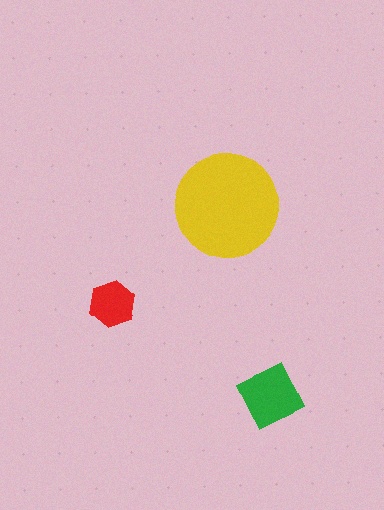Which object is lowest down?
The green diamond is bottommost.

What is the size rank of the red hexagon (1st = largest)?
3rd.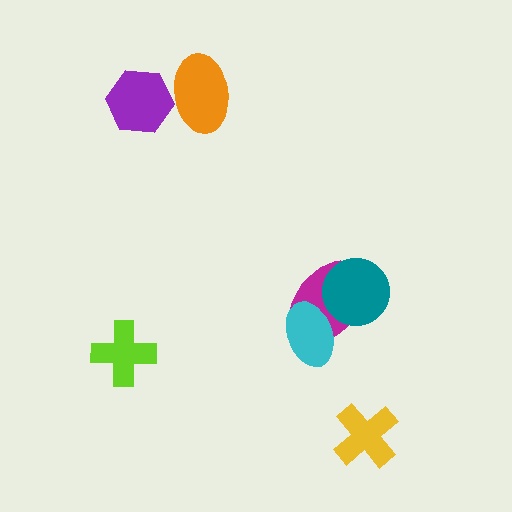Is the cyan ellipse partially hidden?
No, no other shape covers it.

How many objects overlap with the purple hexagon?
1 object overlaps with the purple hexagon.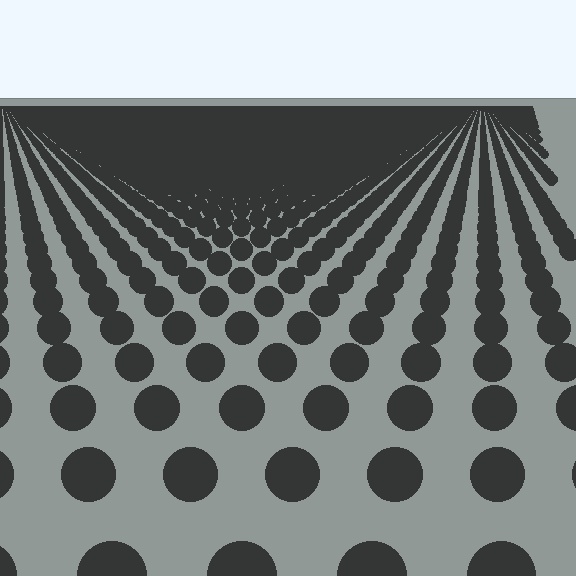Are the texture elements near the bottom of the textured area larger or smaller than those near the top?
Larger. Near the bottom, elements are closer to the viewer and appear at a bigger on-screen size.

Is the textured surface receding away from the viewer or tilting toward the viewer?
The surface is receding away from the viewer. Texture elements get smaller and denser toward the top.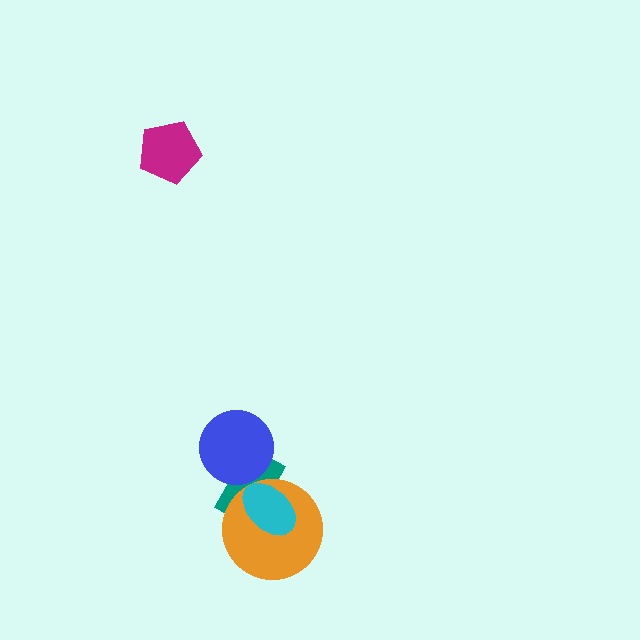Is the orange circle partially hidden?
Yes, it is partially covered by another shape.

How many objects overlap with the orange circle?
2 objects overlap with the orange circle.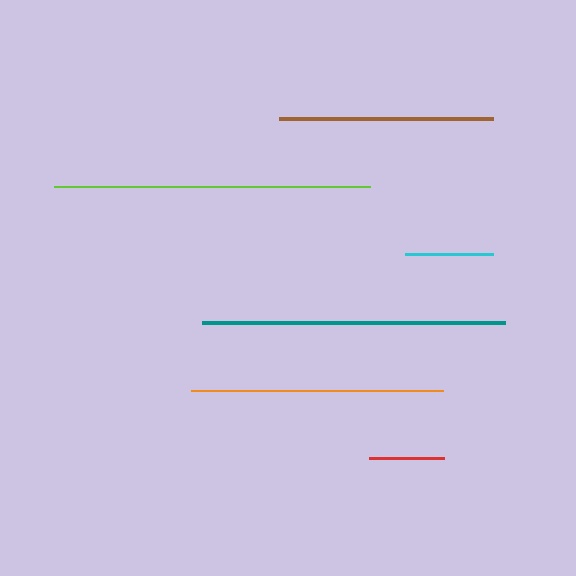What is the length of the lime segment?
The lime segment is approximately 315 pixels long.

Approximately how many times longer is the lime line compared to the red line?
The lime line is approximately 4.2 times the length of the red line.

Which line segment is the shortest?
The red line is the shortest at approximately 74 pixels.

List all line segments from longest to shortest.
From longest to shortest: lime, teal, orange, brown, cyan, red.